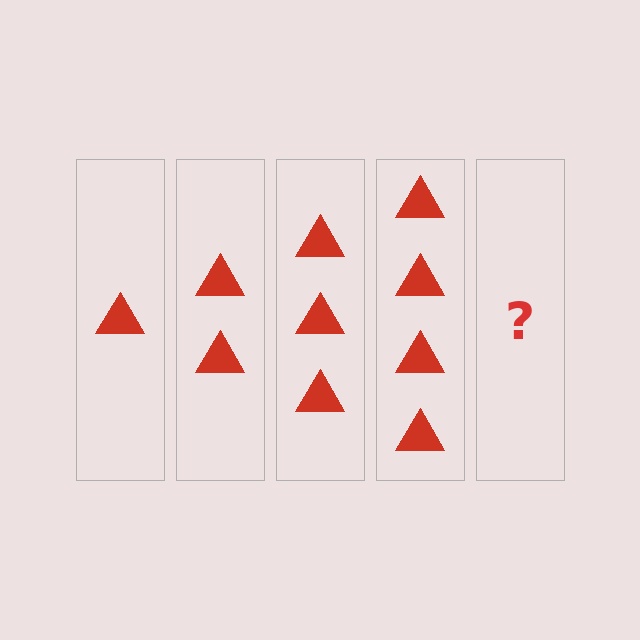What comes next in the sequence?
The next element should be 5 triangles.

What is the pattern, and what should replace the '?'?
The pattern is that each step adds one more triangle. The '?' should be 5 triangles.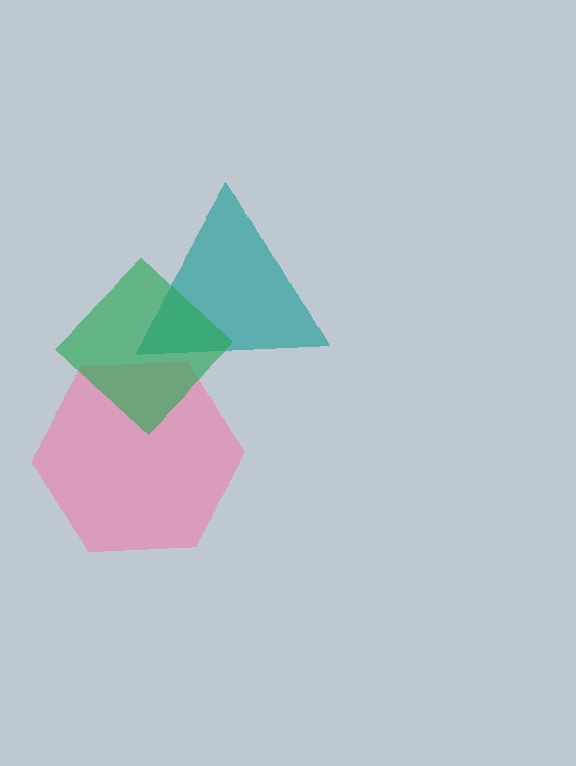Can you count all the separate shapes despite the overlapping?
Yes, there are 3 separate shapes.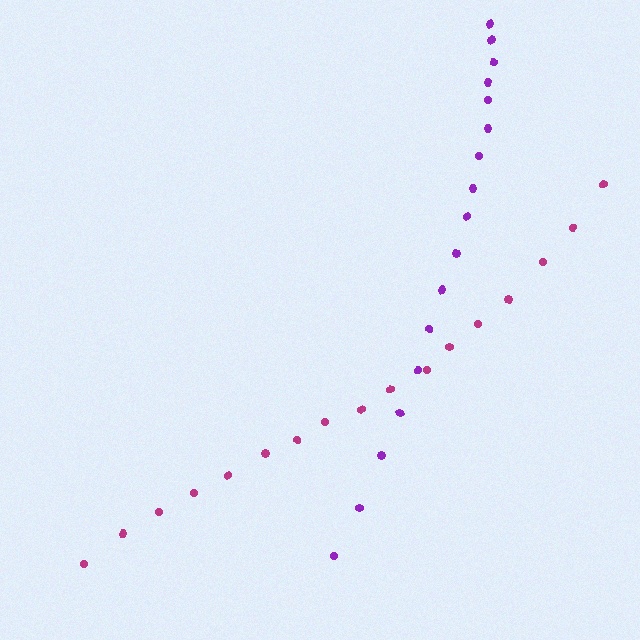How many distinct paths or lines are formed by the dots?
There are 2 distinct paths.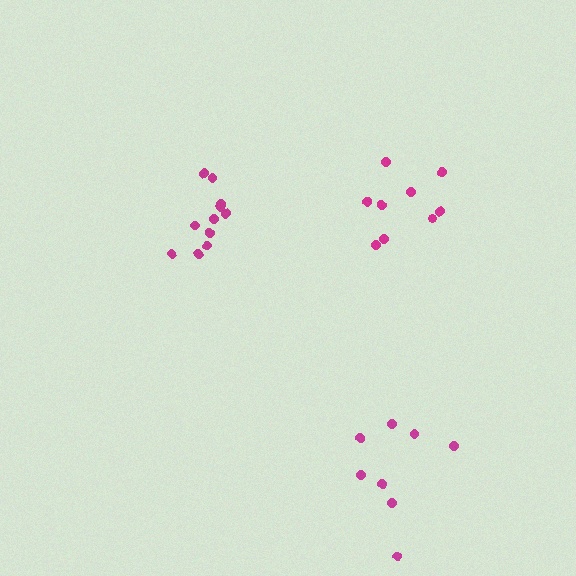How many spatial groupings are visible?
There are 3 spatial groupings.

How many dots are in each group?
Group 1: 9 dots, Group 2: 11 dots, Group 3: 8 dots (28 total).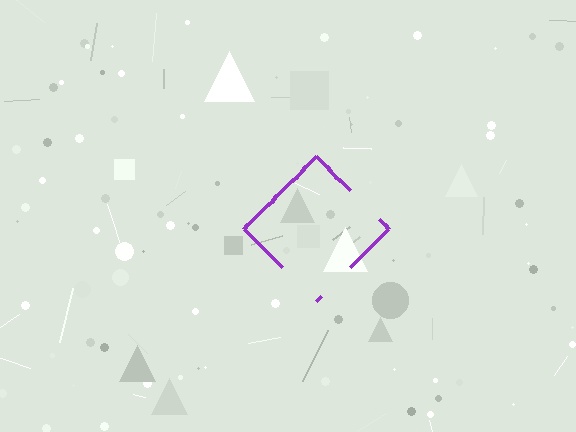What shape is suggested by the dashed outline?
The dashed outline suggests a diamond.